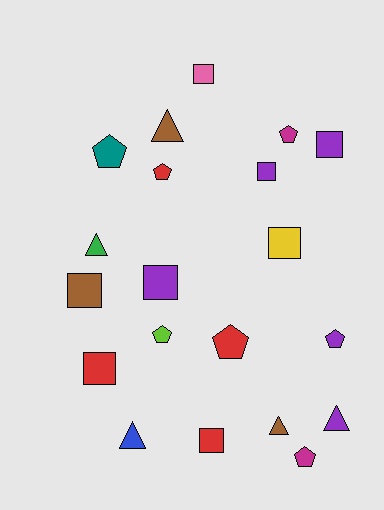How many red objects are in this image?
There are 4 red objects.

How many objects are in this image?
There are 20 objects.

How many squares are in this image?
There are 8 squares.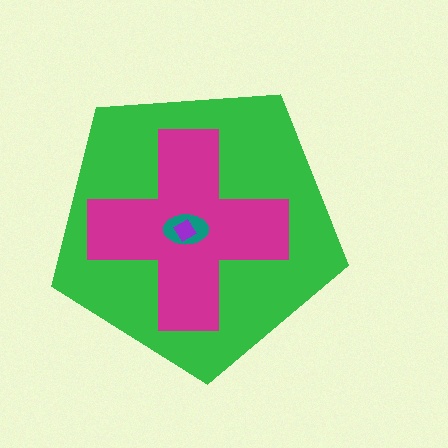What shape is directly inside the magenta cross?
The teal ellipse.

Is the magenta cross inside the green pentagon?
Yes.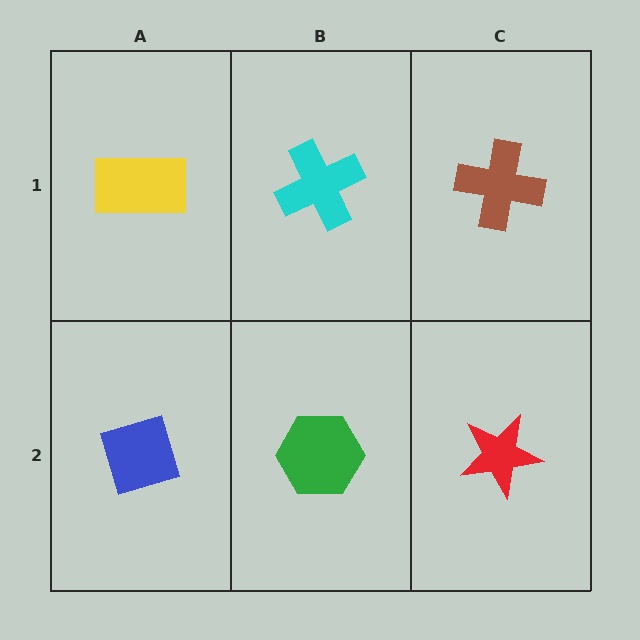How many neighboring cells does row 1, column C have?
2.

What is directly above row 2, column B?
A cyan cross.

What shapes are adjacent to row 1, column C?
A red star (row 2, column C), a cyan cross (row 1, column B).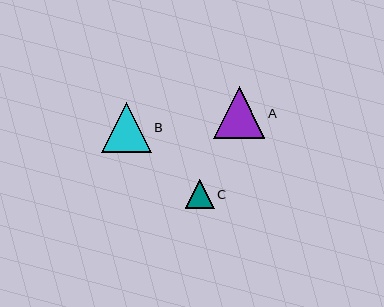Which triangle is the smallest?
Triangle C is the smallest with a size of approximately 29 pixels.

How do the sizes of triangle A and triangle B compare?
Triangle A and triangle B are approximately the same size.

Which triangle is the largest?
Triangle A is the largest with a size of approximately 52 pixels.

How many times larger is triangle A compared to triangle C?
Triangle A is approximately 1.8 times the size of triangle C.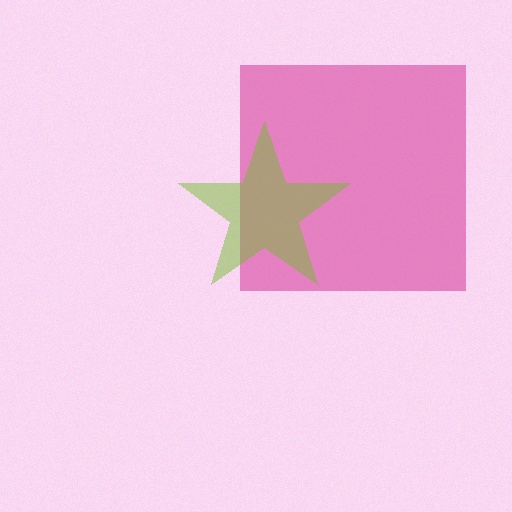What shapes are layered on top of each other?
The layered shapes are: a magenta square, a lime star.